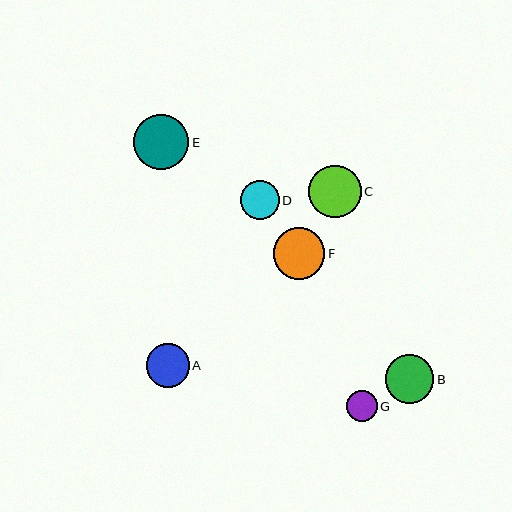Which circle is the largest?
Circle E is the largest with a size of approximately 55 pixels.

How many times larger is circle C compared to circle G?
Circle C is approximately 1.7 times the size of circle G.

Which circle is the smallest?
Circle G is the smallest with a size of approximately 31 pixels.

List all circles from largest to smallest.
From largest to smallest: E, C, F, B, A, D, G.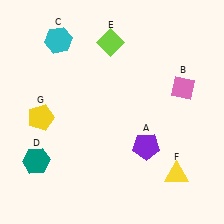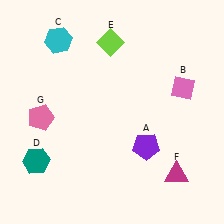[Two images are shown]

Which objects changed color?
F changed from yellow to magenta. G changed from yellow to pink.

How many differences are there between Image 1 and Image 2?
There are 2 differences between the two images.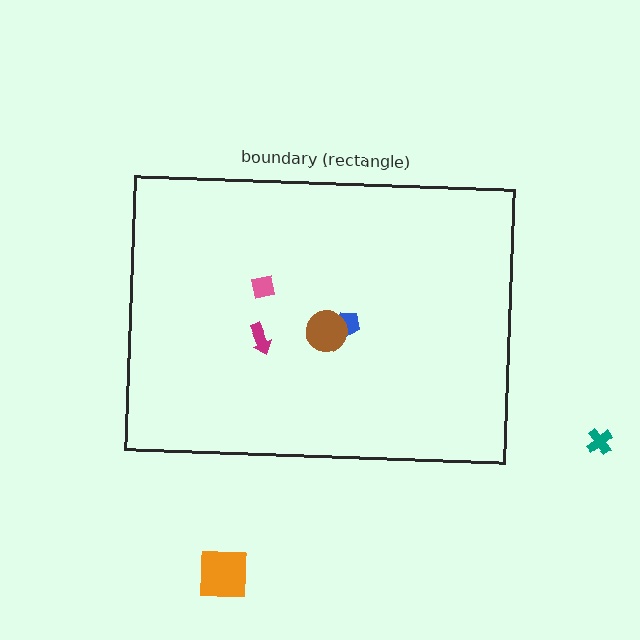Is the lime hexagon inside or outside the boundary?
Inside.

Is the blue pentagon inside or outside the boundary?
Inside.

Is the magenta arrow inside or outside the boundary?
Inside.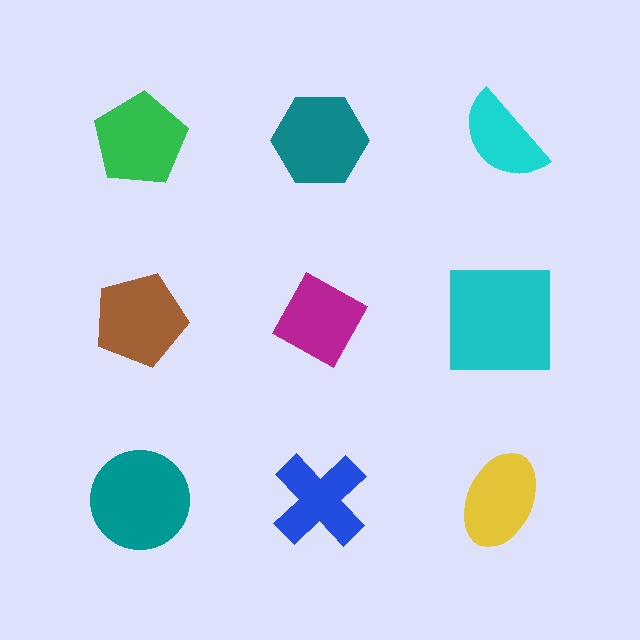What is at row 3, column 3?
A yellow ellipse.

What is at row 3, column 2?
A blue cross.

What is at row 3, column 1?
A teal circle.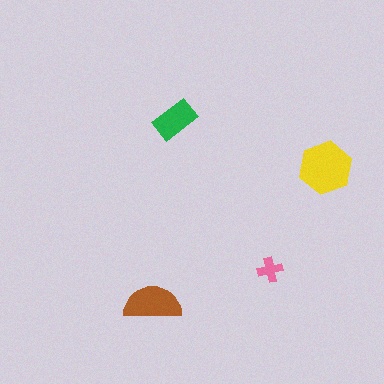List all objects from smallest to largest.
The pink cross, the green rectangle, the brown semicircle, the yellow hexagon.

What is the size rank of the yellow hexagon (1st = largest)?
1st.